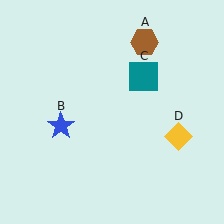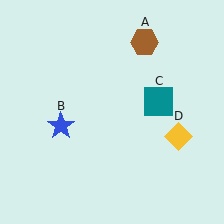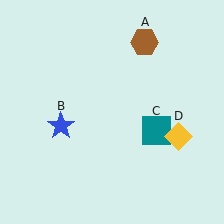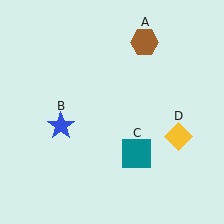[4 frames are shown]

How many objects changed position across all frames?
1 object changed position: teal square (object C).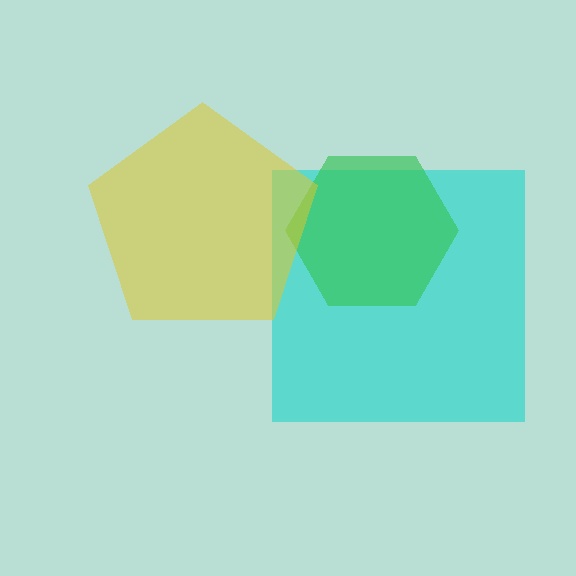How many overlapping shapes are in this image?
There are 3 overlapping shapes in the image.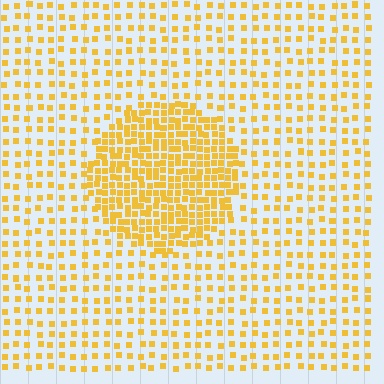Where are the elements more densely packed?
The elements are more densely packed inside the circle boundary.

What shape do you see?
I see a circle.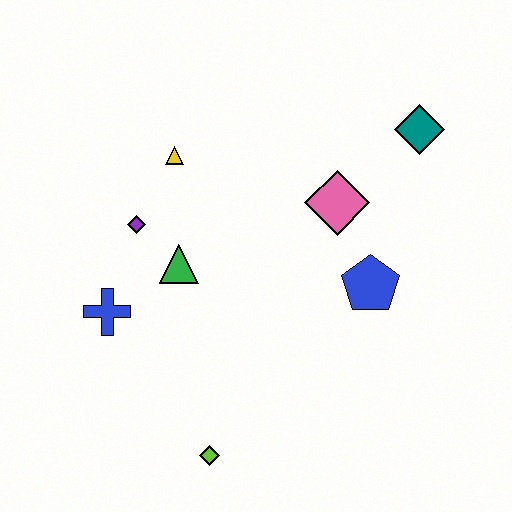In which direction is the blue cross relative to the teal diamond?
The blue cross is to the left of the teal diamond.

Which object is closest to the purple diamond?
The green triangle is closest to the purple diamond.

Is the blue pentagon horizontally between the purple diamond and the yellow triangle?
No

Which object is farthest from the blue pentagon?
The blue cross is farthest from the blue pentagon.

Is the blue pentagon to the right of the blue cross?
Yes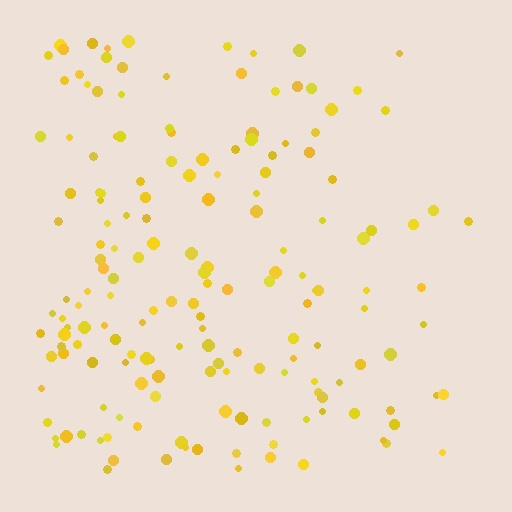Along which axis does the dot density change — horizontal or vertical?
Horizontal.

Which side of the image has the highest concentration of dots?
The left.